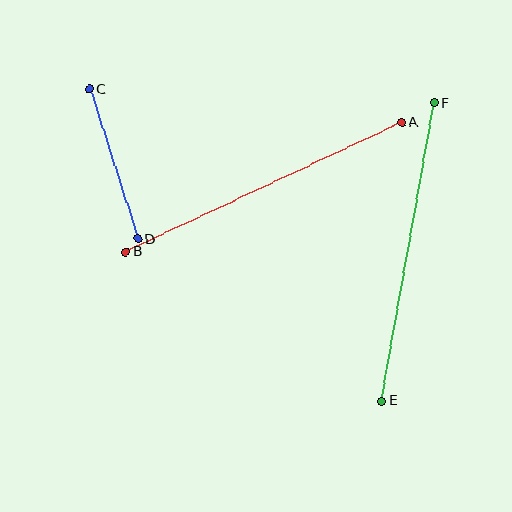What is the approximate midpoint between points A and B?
The midpoint is at approximately (263, 187) pixels.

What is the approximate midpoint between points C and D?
The midpoint is at approximately (114, 164) pixels.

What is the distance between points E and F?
The distance is approximately 303 pixels.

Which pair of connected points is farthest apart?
Points A and B are farthest apart.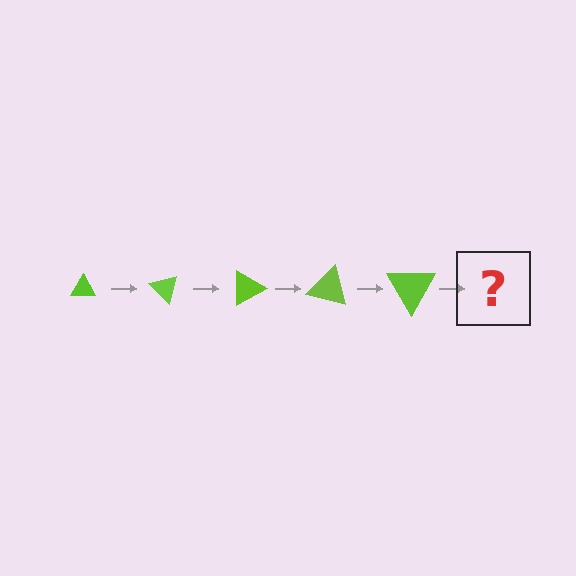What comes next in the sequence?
The next element should be a triangle, larger than the previous one and rotated 225 degrees from the start.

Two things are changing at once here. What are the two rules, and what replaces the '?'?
The two rules are that the triangle grows larger each step and it rotates 45 degrees each step. The '?' should be a triangle, larger than the previous one and rotated 225 degrees from the start.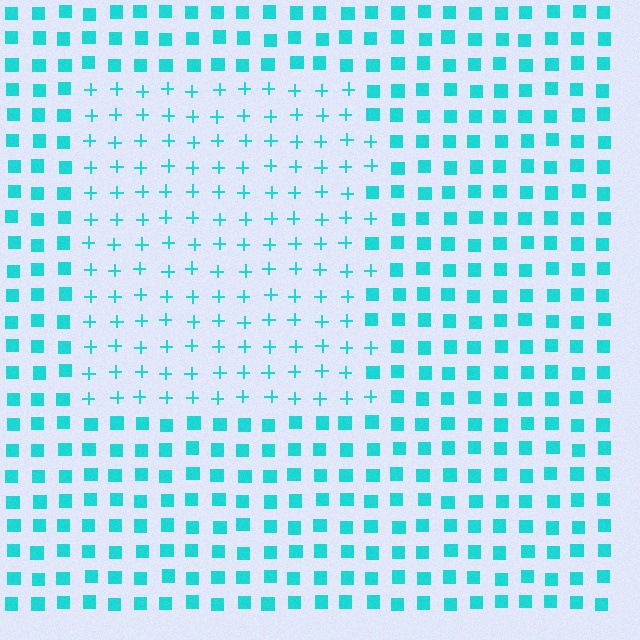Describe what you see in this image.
The image is filled with small cyan elements arranged in a uniform grid. A rectangle-shaped region contains plus signs, while the surrounding area contains squares. The boundary is defined purely by the change in element shape.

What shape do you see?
I see a rectangle.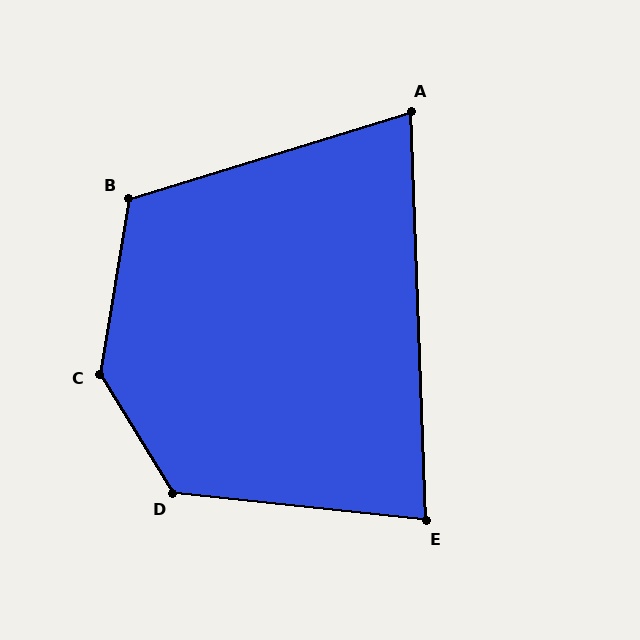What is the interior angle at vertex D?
Approximately 128 degrees (obtuse).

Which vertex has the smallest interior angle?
A, at approximately 75 degrees.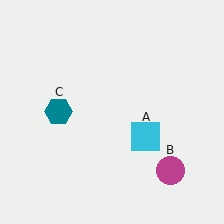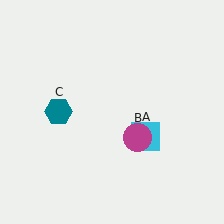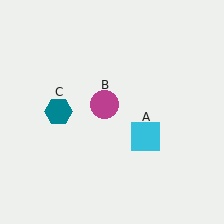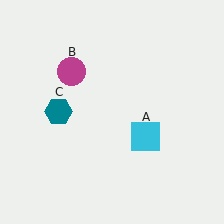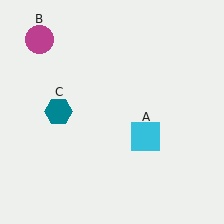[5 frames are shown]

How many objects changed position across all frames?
1 object changed position: magenta circle (object B).